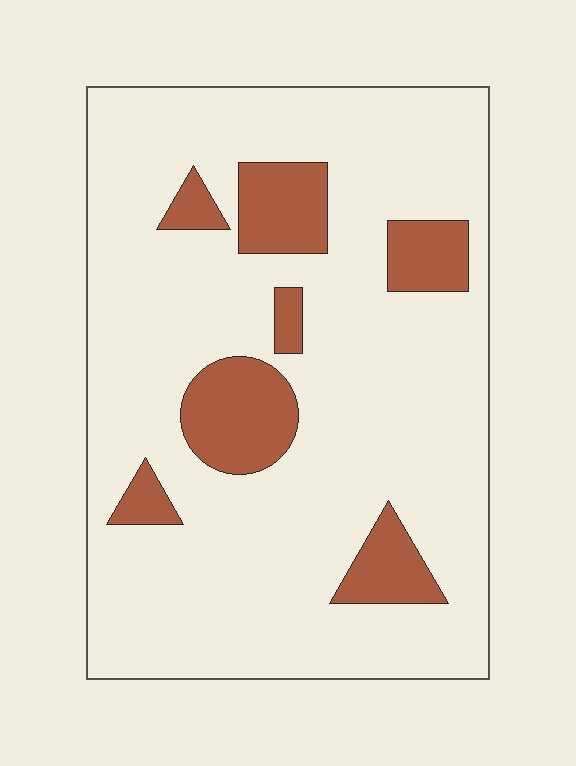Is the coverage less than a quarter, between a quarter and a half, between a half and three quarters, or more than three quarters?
Less than a quarter.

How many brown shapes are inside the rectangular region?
7.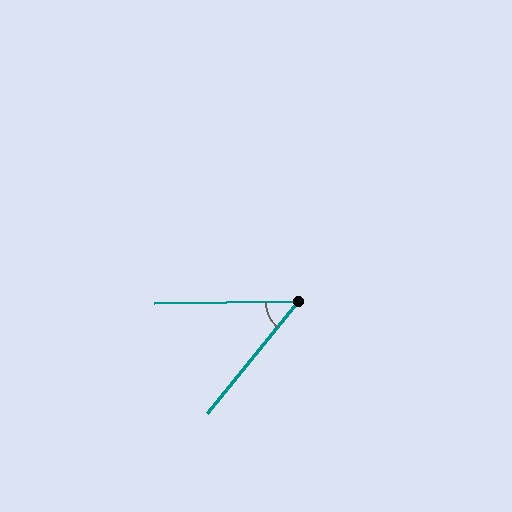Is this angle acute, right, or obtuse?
It is acute.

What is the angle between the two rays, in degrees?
Approximately 50 degrees.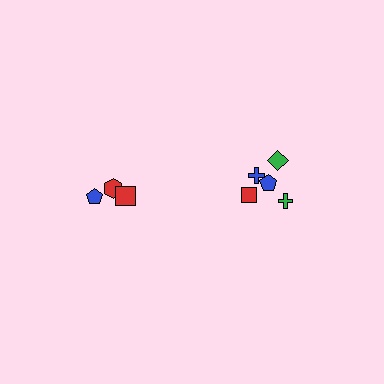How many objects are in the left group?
There are 3 objects.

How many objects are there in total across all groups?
There are 8 objects.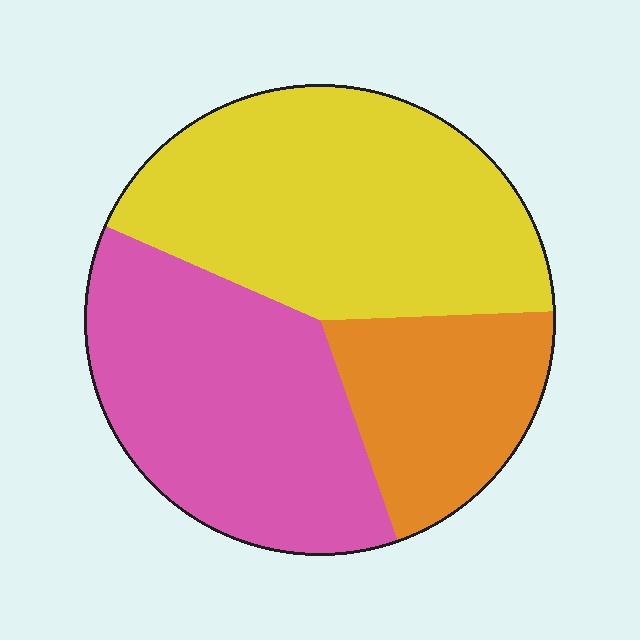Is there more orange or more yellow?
Yellow.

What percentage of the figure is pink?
Pink takes up between a third and a half of the figure.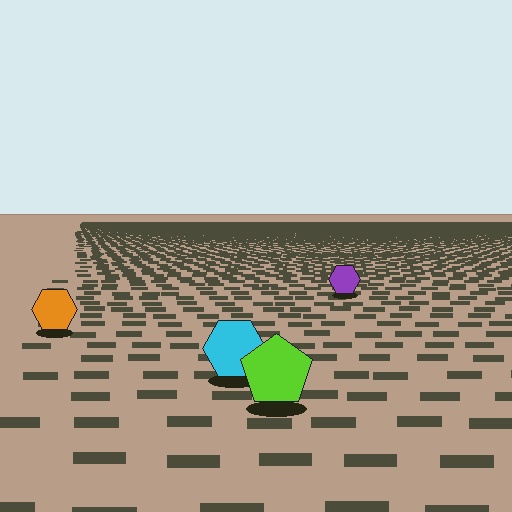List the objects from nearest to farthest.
From nearest to farthest: the lime pentagon, the cyan hexagon, the orange hexagon, the purple hexagon.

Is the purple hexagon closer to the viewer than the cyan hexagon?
No. The cyan hexagon is closer — you can tell from the texture gradient: the ground texture is coarser near it.